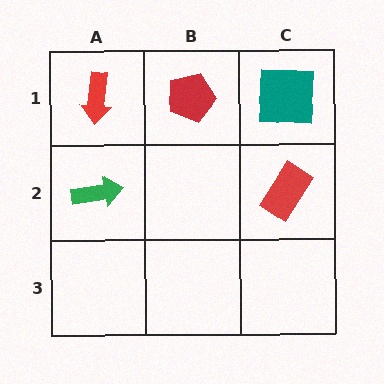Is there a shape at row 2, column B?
No, that cell is empty.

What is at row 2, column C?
A red rectangle.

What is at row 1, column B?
A red pentagon.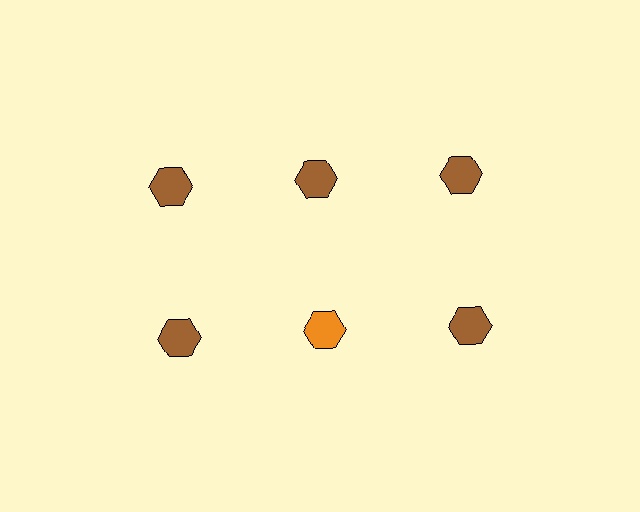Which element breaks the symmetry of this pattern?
The orange hexagon in the second row, second from left column breaks the symmetry. All other shapes are brown hexagons.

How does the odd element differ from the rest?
It has a different color: orange instead of brown.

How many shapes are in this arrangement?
There are 6 shapes arranged in a grid pattern.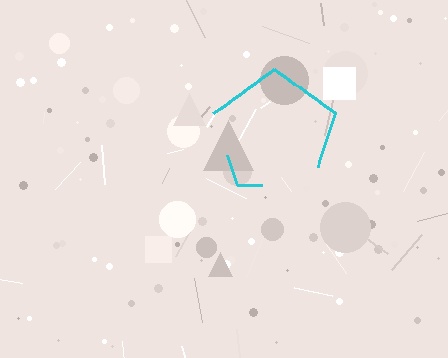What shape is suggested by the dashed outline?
The dashed outline suggests a pentagon.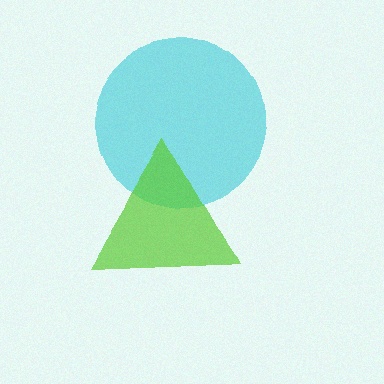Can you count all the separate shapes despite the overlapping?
Yes, there are 2 separate shapes.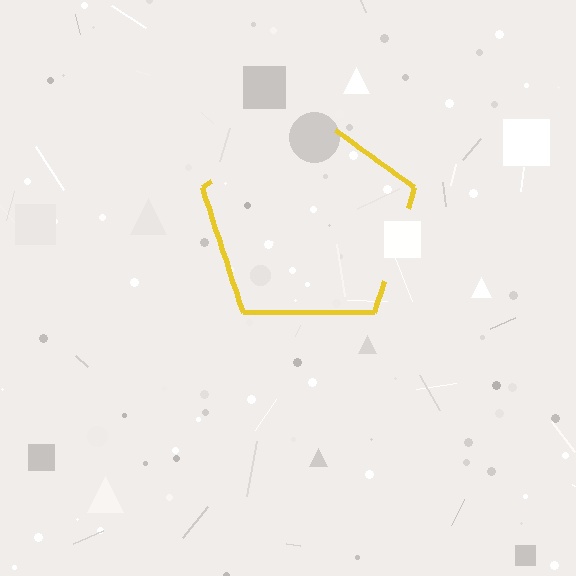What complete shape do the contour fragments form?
The contour fragments form a pentagon.